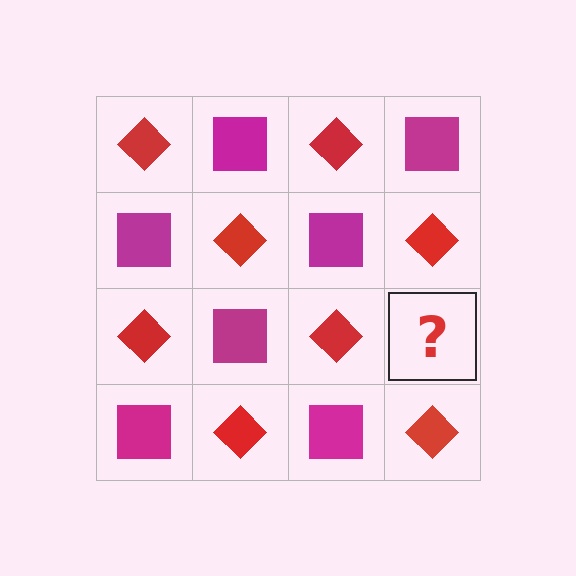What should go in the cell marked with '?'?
The missing cell should contain a magenta square.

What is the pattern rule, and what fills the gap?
The rule is that it alternates red diamond and magenta square in a checkerboard pattern. The gap should be filled with a magenta square.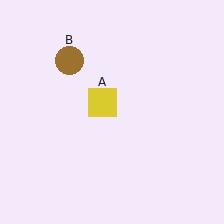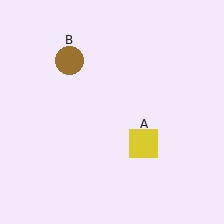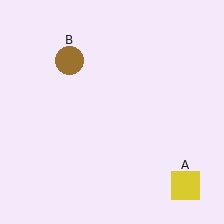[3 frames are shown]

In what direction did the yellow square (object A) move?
The yellow square (object A) moved down and to the right.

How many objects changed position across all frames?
1 object changed position: yellow square (object A).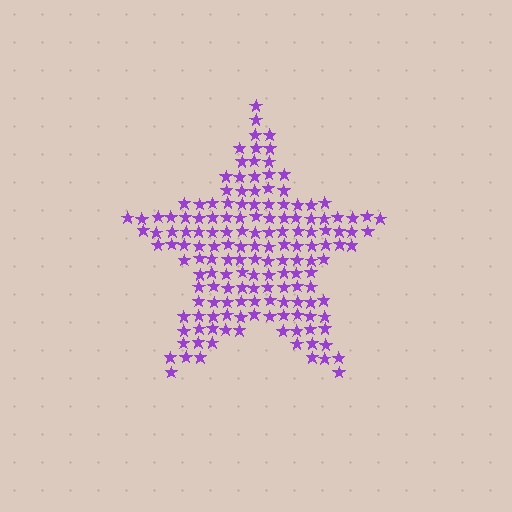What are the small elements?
The small elements are stars.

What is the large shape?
The large shape is a star.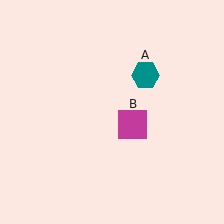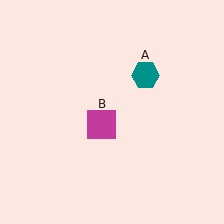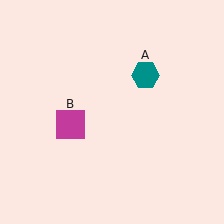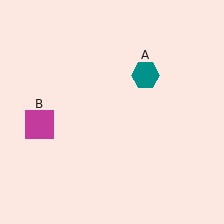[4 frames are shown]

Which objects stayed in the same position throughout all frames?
Teal hexagon (object A) remained stationary.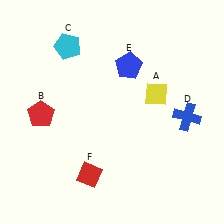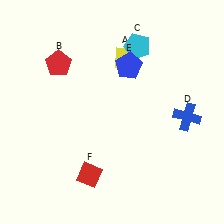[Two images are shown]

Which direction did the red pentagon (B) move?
The red pentagon (B) moved up.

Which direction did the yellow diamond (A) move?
The yellow diamond (A) moved up.